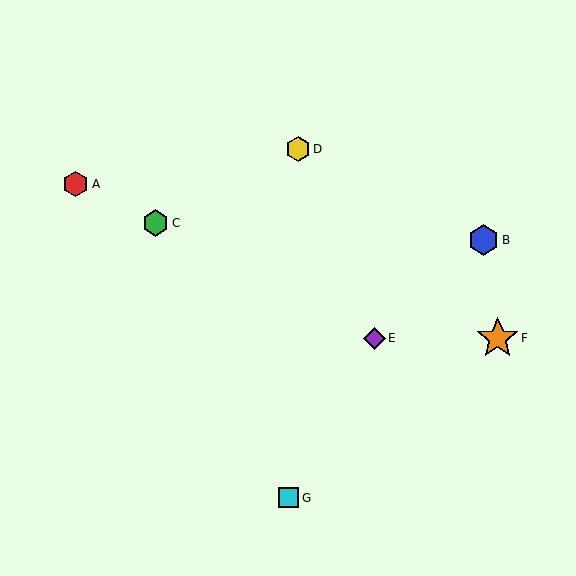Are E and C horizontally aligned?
No, E is at y≈338 and C is at y≈223.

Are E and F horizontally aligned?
Yes, both are at y≈338.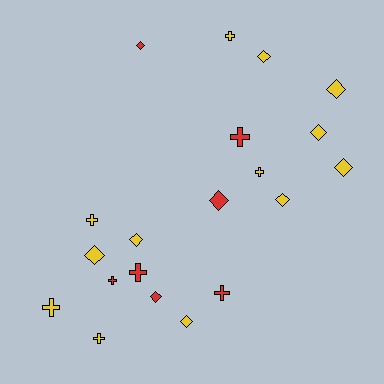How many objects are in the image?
There are 20 objects.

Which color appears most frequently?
Yellow, with 13 objects.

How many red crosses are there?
There are 4 red crosses.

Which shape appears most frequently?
Diamond, with 11 objects.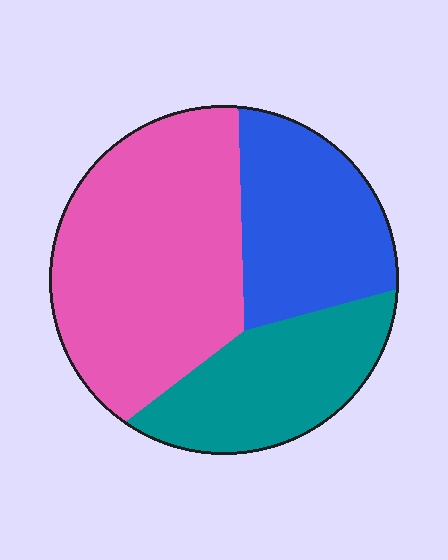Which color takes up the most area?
Pink, at roughly 50%.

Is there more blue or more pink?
Pink.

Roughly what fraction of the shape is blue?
Blue takes up about one quarter (1/4) of the shape.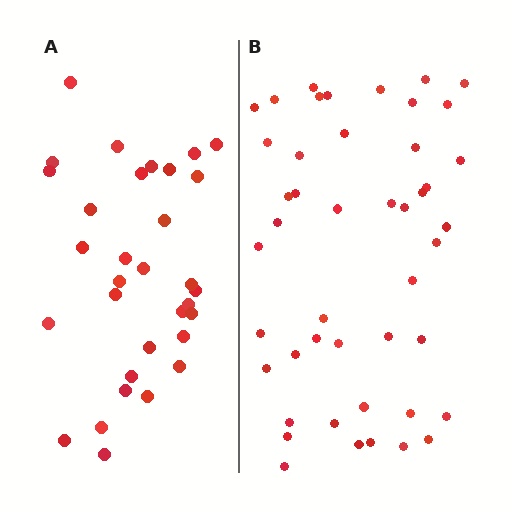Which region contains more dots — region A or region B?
Region B (the right region) has more dots.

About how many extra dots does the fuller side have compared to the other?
Region B has approximately 15 more dots than region A.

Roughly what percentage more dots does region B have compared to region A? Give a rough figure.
About 45% more.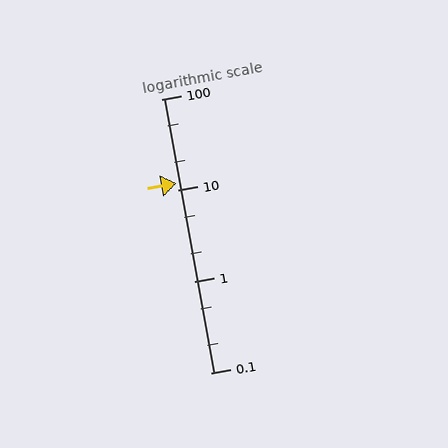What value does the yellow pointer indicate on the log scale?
The pointer indicates approximately 12.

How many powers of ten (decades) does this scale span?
The scale spans 3 decades, from 0.1 to 100.